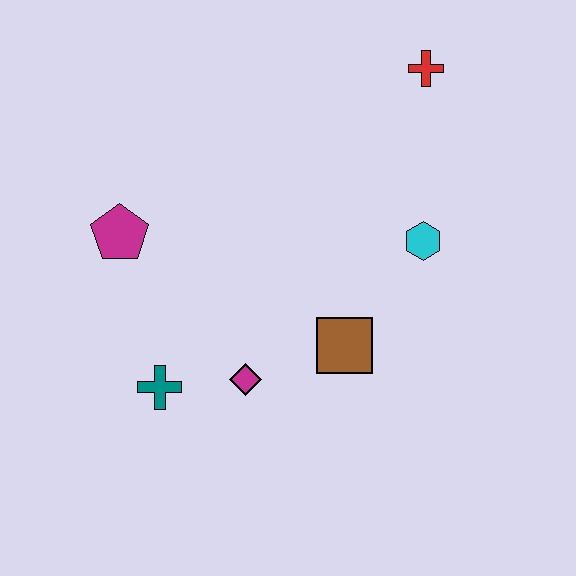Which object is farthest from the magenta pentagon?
The red cross is farthest from the magenta pentagon.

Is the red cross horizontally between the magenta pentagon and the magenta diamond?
No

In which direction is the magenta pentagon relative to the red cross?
The magenta pentagon is to the left of the red cross.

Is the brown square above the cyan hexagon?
No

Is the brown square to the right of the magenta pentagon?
Yes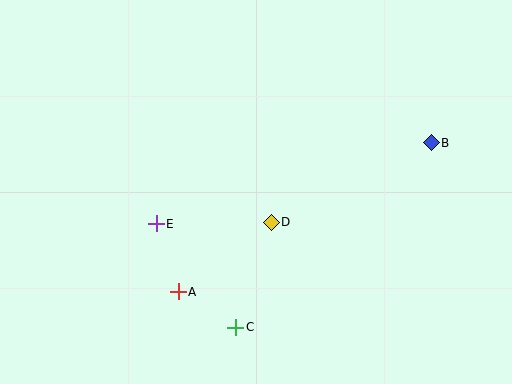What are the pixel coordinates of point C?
Point C is at (236, 327).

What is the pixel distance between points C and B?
The distance between C and B is 268 pixels.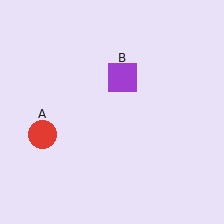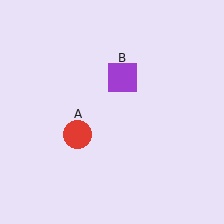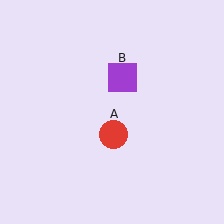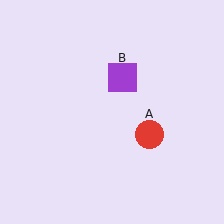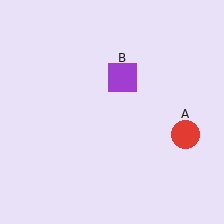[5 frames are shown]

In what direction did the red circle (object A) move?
The red circle (object A) moved right.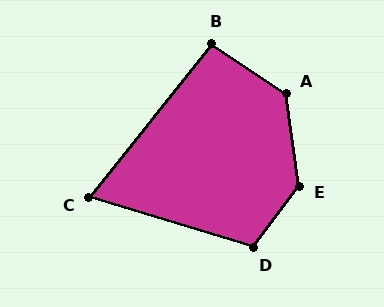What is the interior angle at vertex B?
Approximately 94 degrees (approximately right).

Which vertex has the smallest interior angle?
C, at approximately 68 degrees.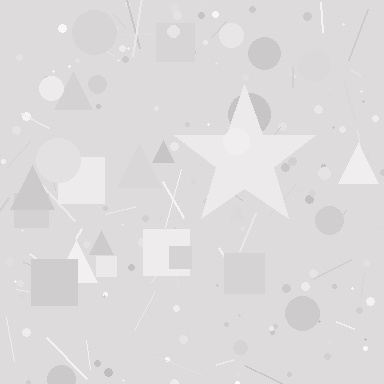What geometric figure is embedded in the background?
A star is embedded in the background.